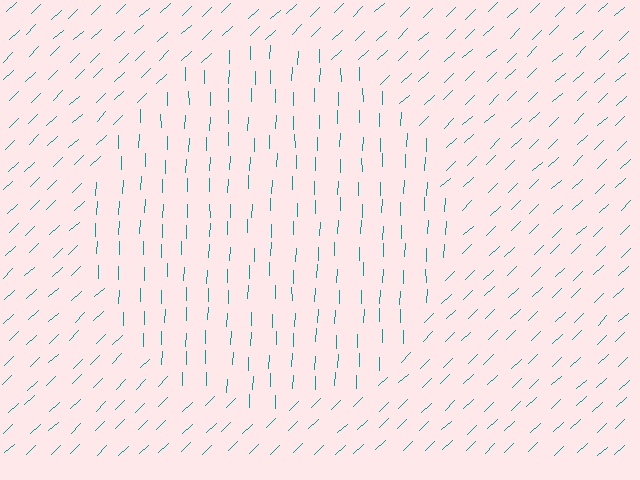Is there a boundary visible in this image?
Yes, there is a texture boundary formed by a change in line orientation.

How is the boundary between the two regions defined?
The boundary is defined purely by a change in line orientation (approximately 45 degrees difference). All lines are the same color and thickness.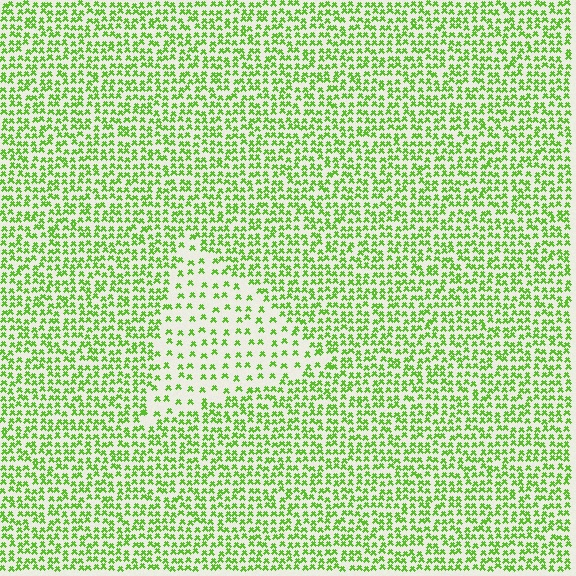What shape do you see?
I see a triangle.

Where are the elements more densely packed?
The elements are more densely packed outside the triangle boundary.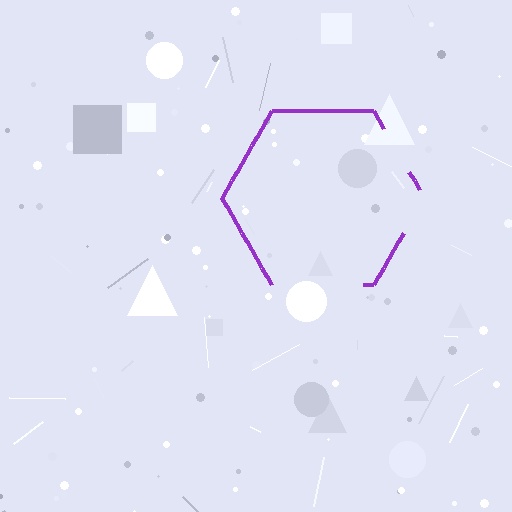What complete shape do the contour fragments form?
The contour fragments form a hexagon.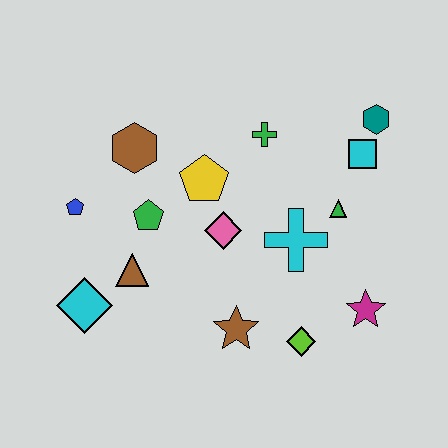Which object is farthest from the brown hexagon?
The magenta star is farthest from the brown hexagon.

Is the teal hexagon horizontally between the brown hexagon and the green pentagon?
No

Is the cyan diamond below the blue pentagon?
Yes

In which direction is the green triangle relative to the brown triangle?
The green triangle is to the right of the brown triangle.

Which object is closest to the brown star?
The lime diamond is closest to the brown star.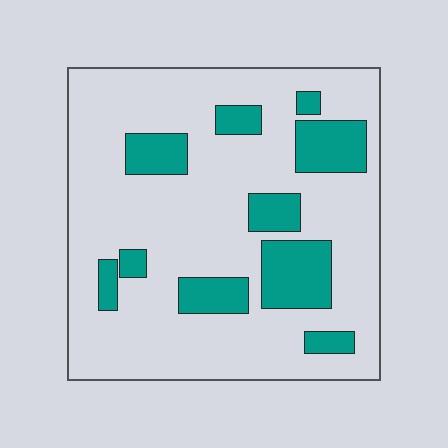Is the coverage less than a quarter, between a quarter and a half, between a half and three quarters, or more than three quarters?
Less than a quarter.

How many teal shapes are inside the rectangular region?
10.